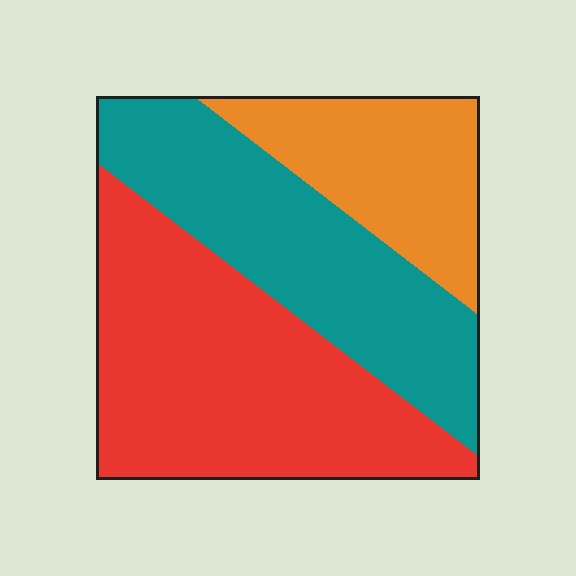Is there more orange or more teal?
Teal.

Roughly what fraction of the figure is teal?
Teal takes up about one third (1/3) of the figure.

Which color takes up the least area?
Orange, at roughly 20%.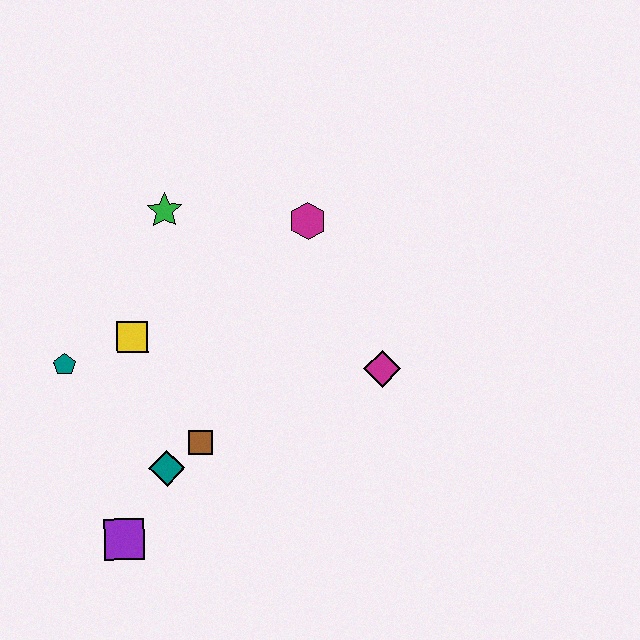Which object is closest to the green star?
The yellow square is closest to the green star.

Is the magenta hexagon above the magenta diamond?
Yes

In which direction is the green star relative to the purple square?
The green star is above the purple square.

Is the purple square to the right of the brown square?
No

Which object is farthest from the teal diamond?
The magenta hexagon is farthest from the teal diamond.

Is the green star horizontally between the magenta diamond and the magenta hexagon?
No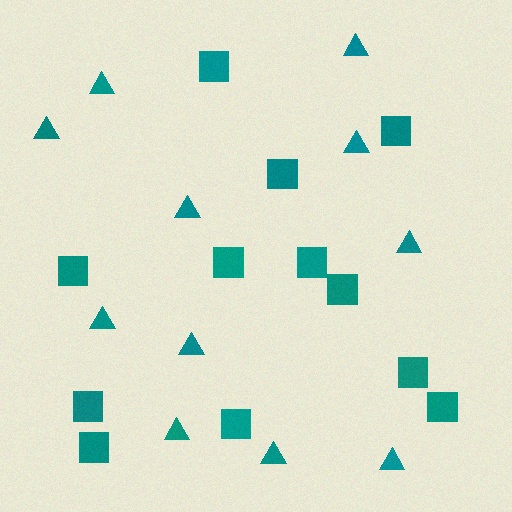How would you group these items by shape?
There are 2 groups: one group of triangles (11) and one group of squares (12).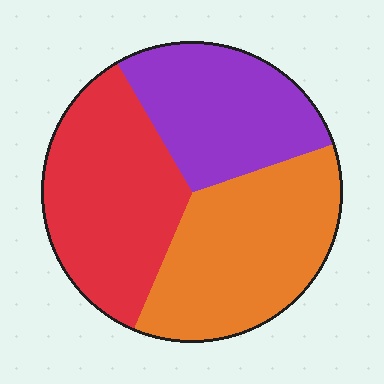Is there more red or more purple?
Red.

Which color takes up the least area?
Purple, at roughly 30%.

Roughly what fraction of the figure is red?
Red covers 35% of the figure.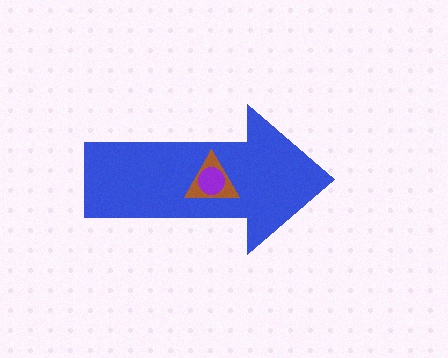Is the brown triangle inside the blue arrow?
Yes.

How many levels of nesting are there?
3.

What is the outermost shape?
The blue arrow.